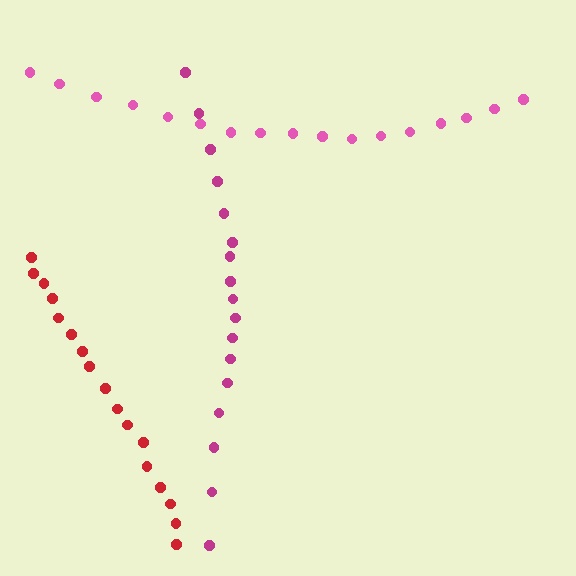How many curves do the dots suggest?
There are 3 distinct paths.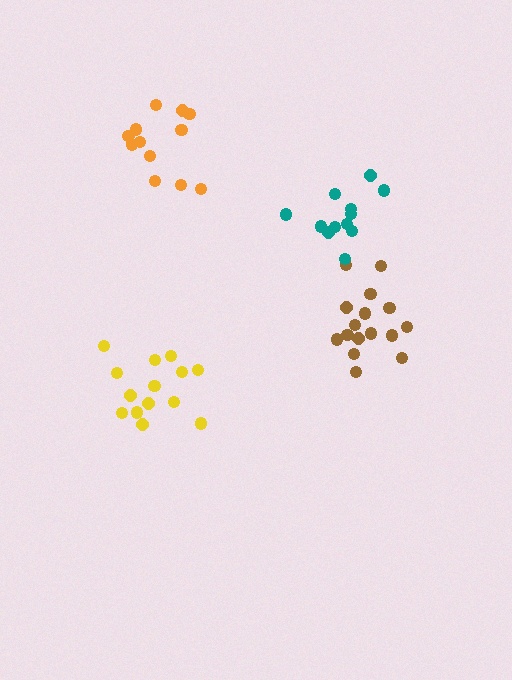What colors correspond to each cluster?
The clusters are colored: orange, brown, yellow, teal.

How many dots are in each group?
Group 1: 12 dots, Group 2: 16 dots, Group 3: 14 dots, Group 4: 12 dots (54 total).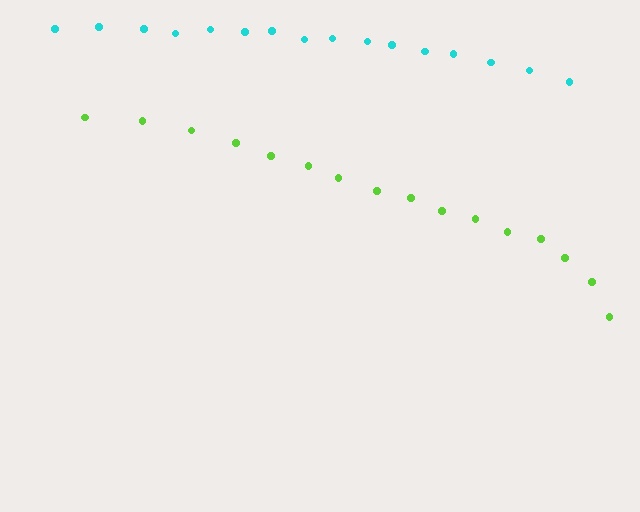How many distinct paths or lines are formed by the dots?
There are 2 distinct paths.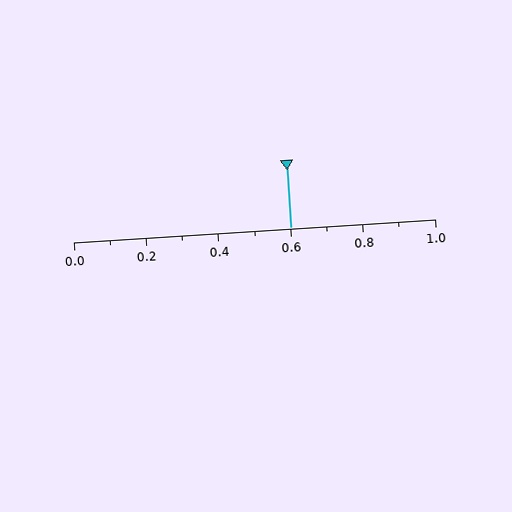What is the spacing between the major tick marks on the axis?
The major ticks are spaced 0.2 apart.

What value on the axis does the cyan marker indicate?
The marker indicates approximately 0.6.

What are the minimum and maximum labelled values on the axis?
The axis runs from 0.0 to 1.0.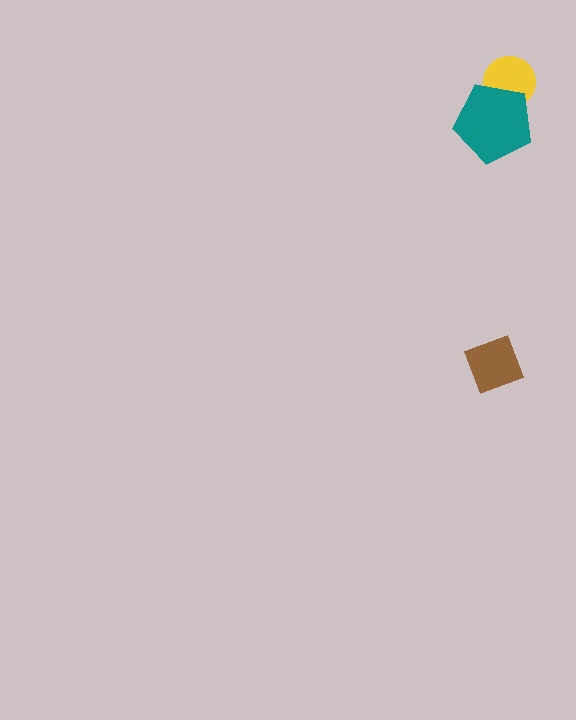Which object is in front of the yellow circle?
The teal pentagon is in front of the yellow circle.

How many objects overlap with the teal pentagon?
1 object overlaps with the teal pentagon.